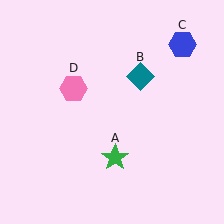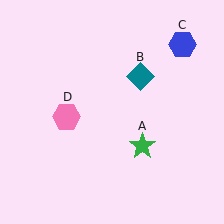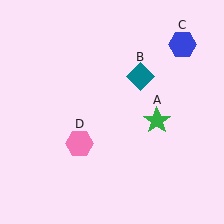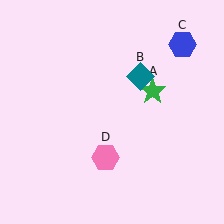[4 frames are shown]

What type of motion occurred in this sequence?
The green star (object A), pink hexagon (object D) rotated counterclockwise around the center of the scene.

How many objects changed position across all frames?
2 objects changed position: green star (object A), pink hexagon (object D).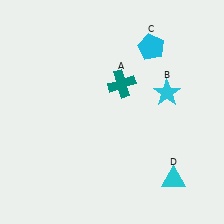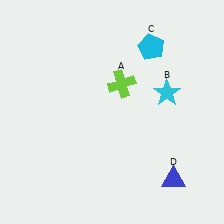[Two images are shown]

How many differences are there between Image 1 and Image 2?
There are 2 differences between the two images.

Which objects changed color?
A changed from teal to lime. D changed from cyan to blue.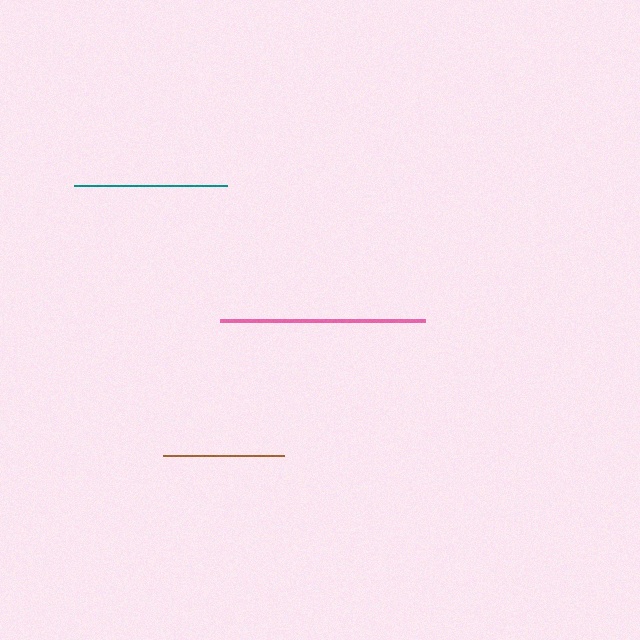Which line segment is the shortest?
The brown line is the shortest at approximately 121 pixels.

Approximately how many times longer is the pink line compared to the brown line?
The pink line is approximately 1.7 times the length of the brown line.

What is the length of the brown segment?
The brown segment is approximately 121 pixels long.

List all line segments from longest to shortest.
From longest to shortest: pink, teal, brown.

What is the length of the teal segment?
The teal segment is approximately 153 pixels long.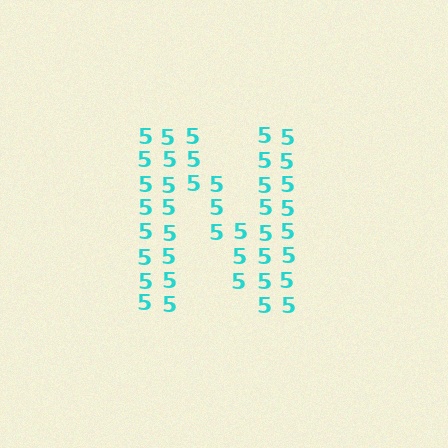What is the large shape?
The large shape is the letter N.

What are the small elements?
The small elements are digit 5's.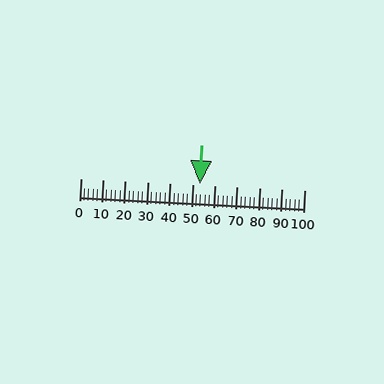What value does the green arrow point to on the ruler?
The green arrow points to approximately 53.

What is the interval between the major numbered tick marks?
The major tick marks are spaced 10 units apart.